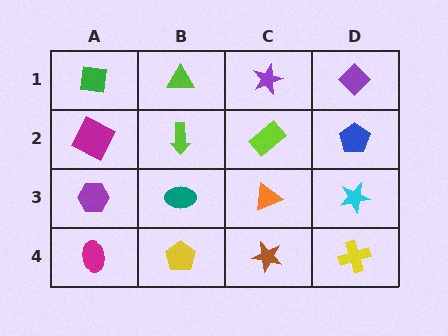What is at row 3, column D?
A cyan star.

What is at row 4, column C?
A brown star.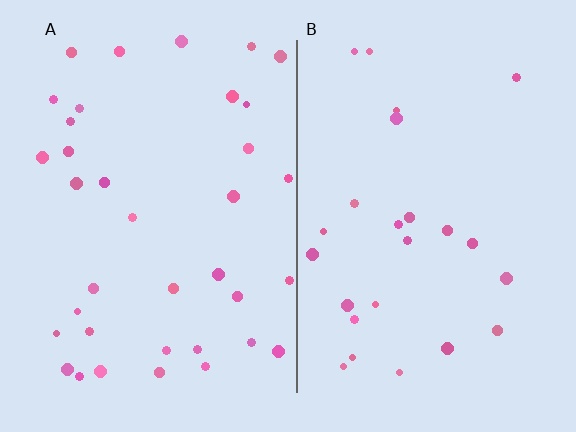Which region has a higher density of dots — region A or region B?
A (the left).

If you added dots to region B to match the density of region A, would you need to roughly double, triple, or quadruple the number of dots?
Approximately double.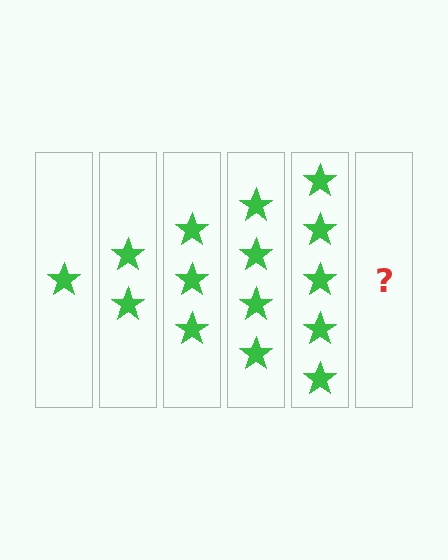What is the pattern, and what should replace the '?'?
The pattern is that each step adds one more star. The '?' should be 6 stars.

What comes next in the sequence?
The next element should be 6 stars.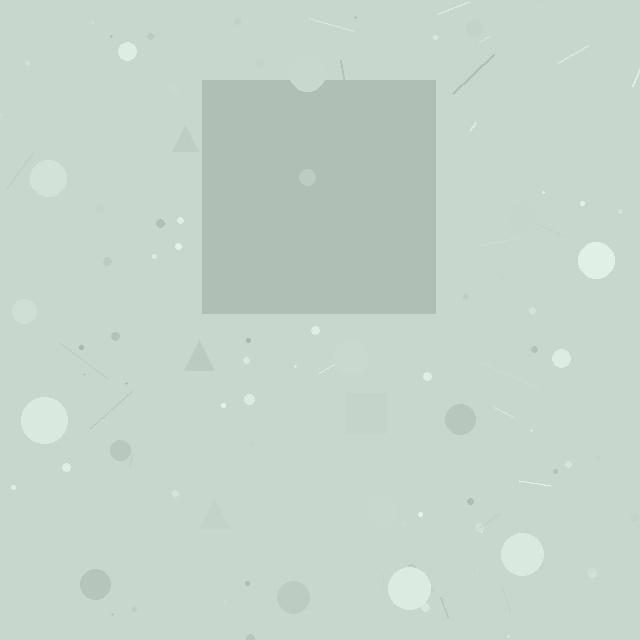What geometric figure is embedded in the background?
A square is embedded in the background.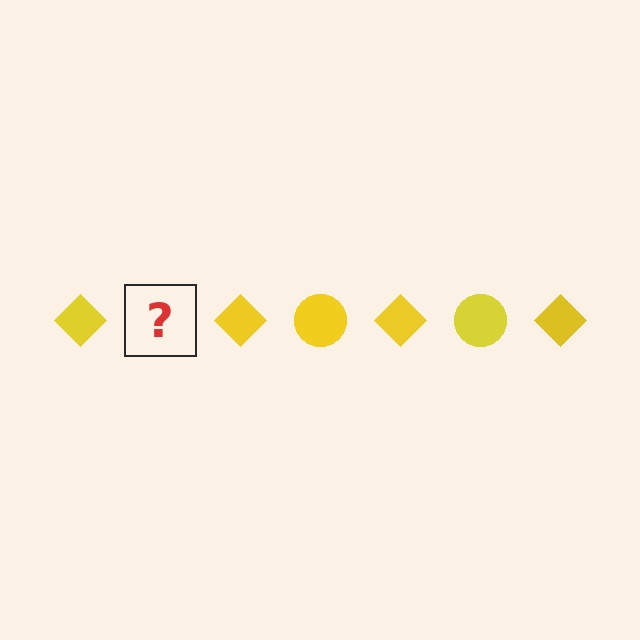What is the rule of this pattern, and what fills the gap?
The rule is that the pattern cycles through diamond, circle shapes in yellow. The gap should be filled with a yellow circle.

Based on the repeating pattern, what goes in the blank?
The blank should be a yellow circle.